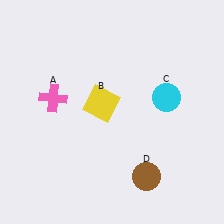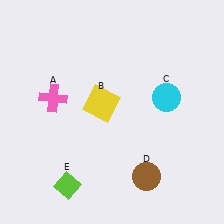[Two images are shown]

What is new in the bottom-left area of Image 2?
A lime diamond (E) was added in the bottom-left area of Image 2.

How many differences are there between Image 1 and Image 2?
There is 1 difference between the two images.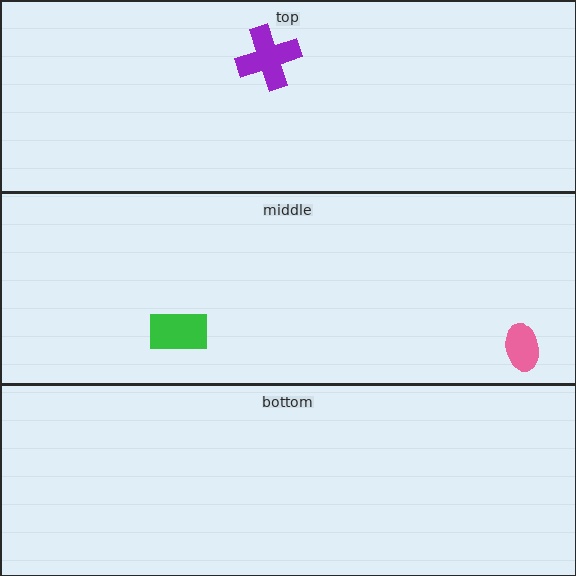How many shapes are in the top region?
1.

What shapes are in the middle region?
The pink ellipse, the green rectangle.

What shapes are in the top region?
The purple cross.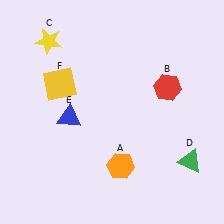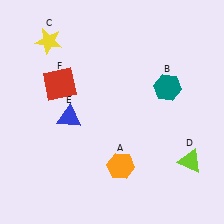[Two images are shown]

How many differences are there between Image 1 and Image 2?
There are 3 differences between the two images.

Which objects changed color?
B changed from red to teal. D changed from green to lime. F changed from yellow to red.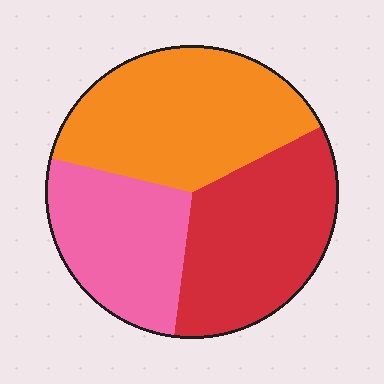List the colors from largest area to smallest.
From largest to smallest: orange, red, pink.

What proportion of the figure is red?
Red takes up between a quarter and a half of the figure.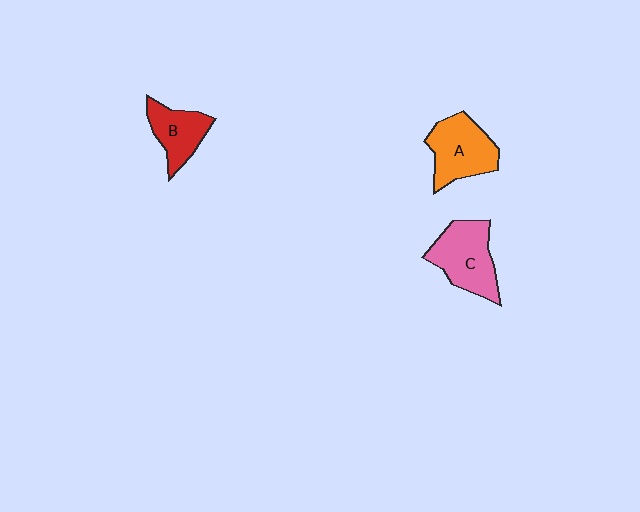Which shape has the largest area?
Shape C (pink).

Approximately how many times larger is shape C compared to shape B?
Approximately 1.4 times.